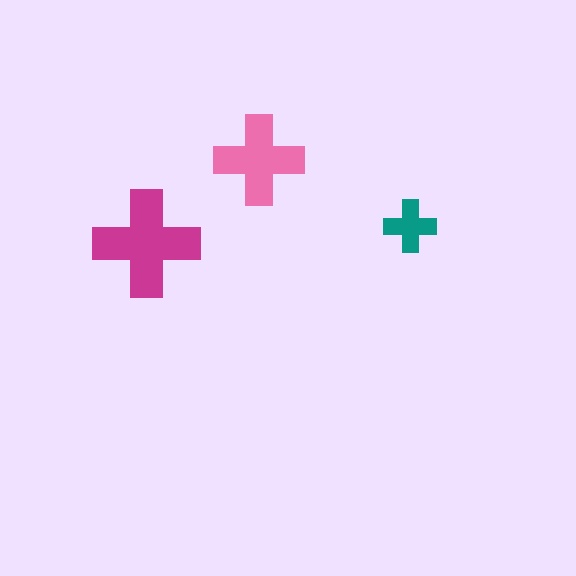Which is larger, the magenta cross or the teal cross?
The magenta one.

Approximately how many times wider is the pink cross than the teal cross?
About 1.5 times wider.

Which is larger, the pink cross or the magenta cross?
The magenta one.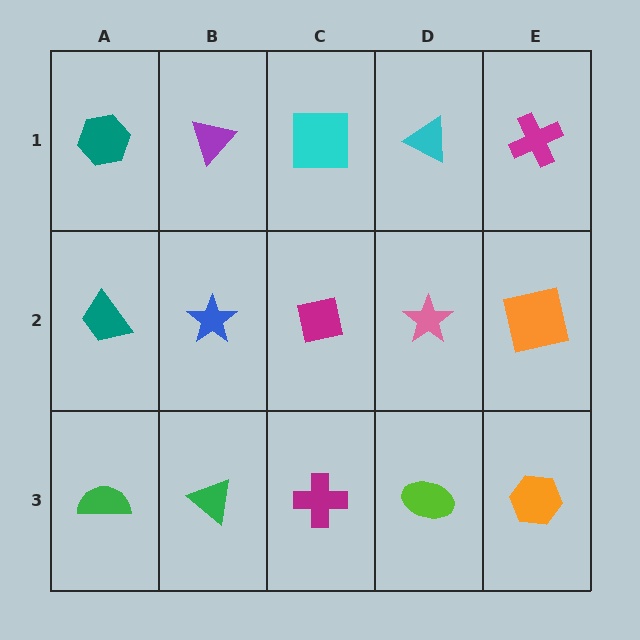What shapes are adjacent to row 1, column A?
A teal trapezoid (row 2, column A), a purple triangle (row 1, column B).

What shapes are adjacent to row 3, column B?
A blue star (row 2, column B), a green semicircle (row 3, column A), a magenta cross (row 3, column C).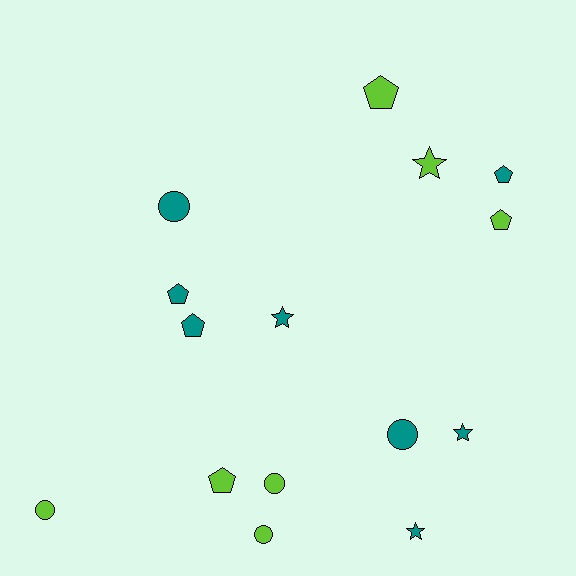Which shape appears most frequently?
Pentagon, with 6 objects.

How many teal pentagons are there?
There are 3 teal pentagons.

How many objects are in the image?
There are 15 objects.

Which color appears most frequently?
Teal, with 8 objects.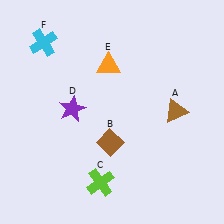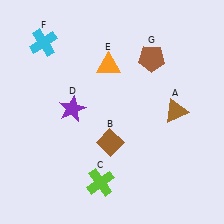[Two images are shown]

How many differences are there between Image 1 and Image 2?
There is 1 difference between the two images.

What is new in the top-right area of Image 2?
A brown pentagon (G) was added in the top-right area of Image 2.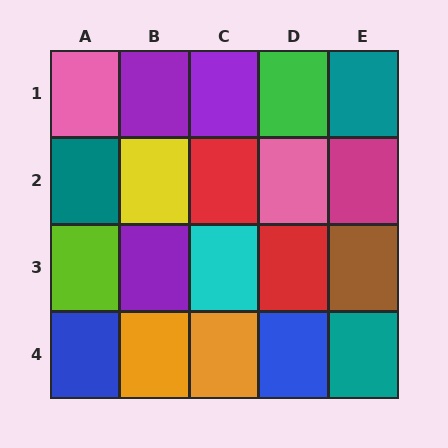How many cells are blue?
2 cells are blue.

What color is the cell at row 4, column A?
Blue.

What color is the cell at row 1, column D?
Green.